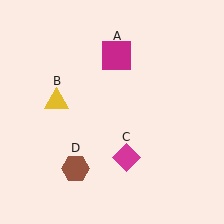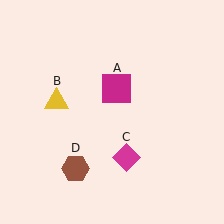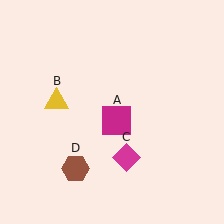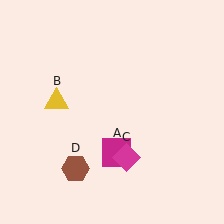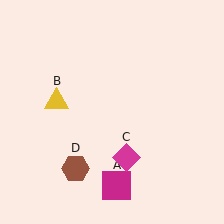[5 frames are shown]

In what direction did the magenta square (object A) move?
The magenta square (object A) moved down.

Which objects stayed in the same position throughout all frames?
Yellow triangle (object B) and magenta diamond (object C) and brown hexagon (object D) remained stationary.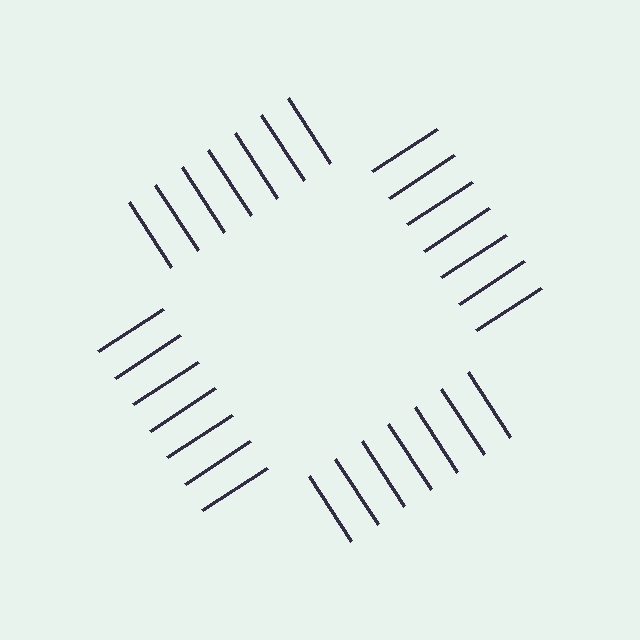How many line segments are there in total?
28 — 7 along each of the 4 edges.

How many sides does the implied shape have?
4 sides — the line-ends trace a square.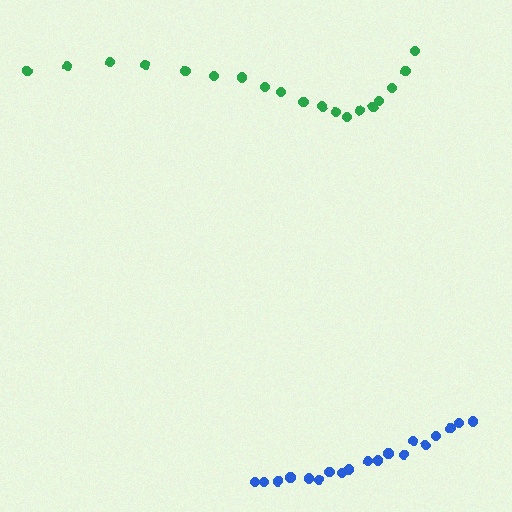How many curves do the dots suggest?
There are 2 distinct paths.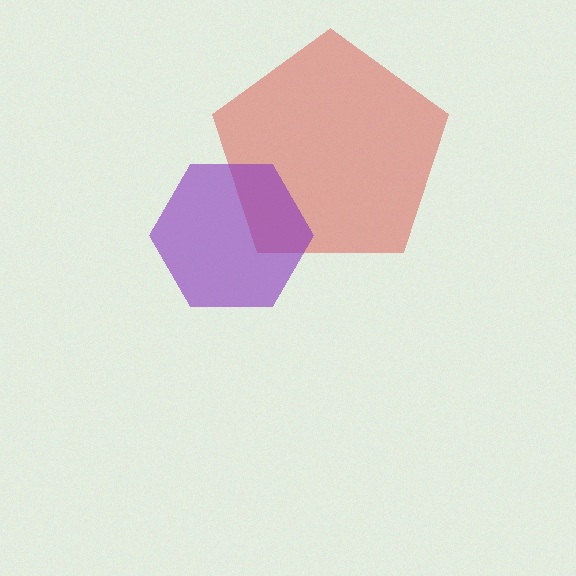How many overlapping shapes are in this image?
There are 2 overlapping shapes in the image.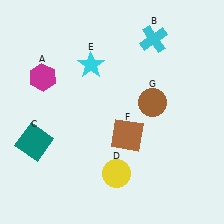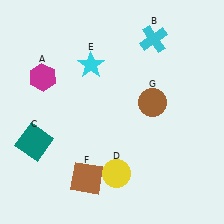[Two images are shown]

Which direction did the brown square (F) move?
The brown square (F) moved down.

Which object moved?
The brown square (F) moved down.